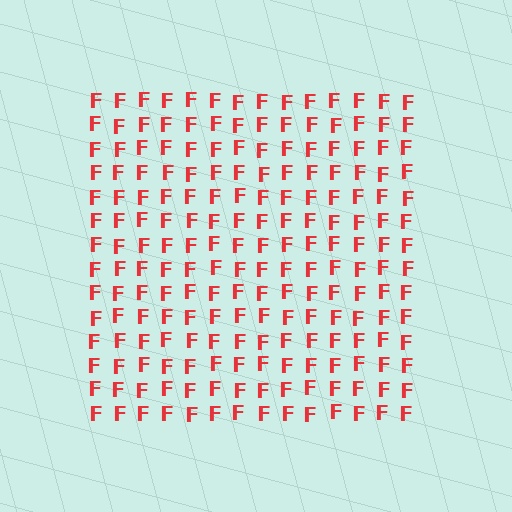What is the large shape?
The large shape is a square.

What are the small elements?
The small elements are letter F's.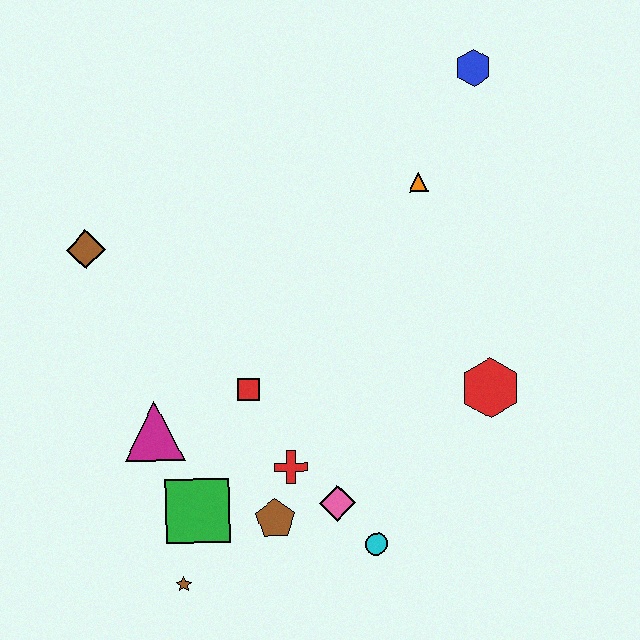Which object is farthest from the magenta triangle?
The blue hexagon is farthest from the magenta triangle.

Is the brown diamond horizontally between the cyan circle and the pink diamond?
No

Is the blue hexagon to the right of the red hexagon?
No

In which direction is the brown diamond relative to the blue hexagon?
The brown diamond is to the left of the blue hexagon.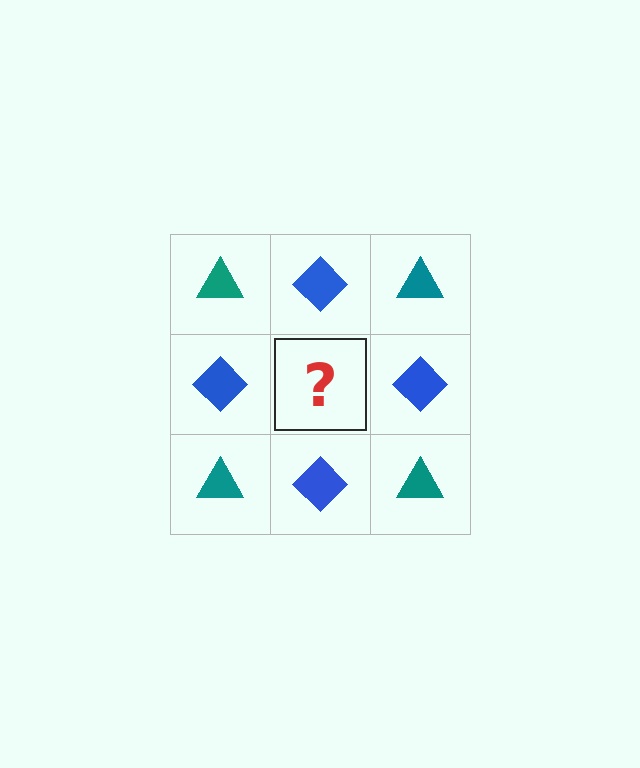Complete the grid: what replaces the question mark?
The question mark should be replaced with a teal triangle.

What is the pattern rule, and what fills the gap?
The rule is that it alternates teal triangle and blue diamond in a checkerboard pattern. The gap should be filled with a teal triangle.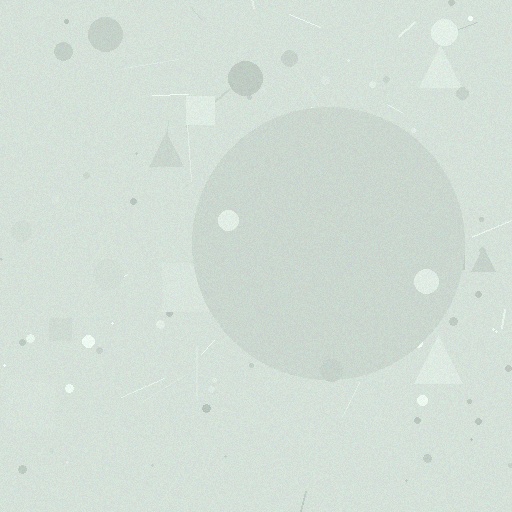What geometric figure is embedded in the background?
A circle is embedded in the background.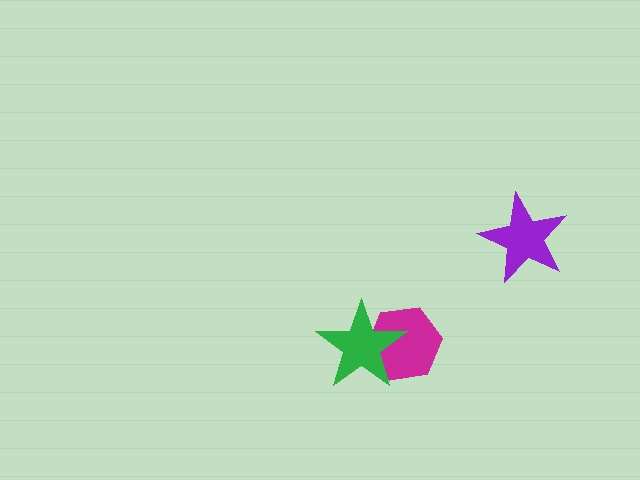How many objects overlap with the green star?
1 object overlaps with the green star.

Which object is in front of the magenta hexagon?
The green star is in front of the magenta hexagon.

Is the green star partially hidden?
No, no other shape covers it.